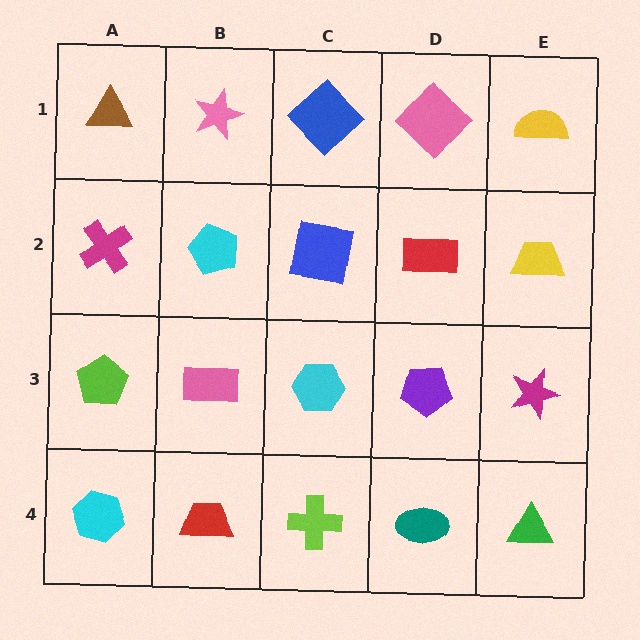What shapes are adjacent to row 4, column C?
A cyan hexagon (row 3, column C), a red trapezoid (row 4, column B), a teal ellipse (row 4, column D).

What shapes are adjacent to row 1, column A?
A magenta cross (row 2, column A), a pink star (row 1, column B).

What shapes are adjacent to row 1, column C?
A blue square (row 2, column C), a pink star (row 1, column B), a pink diamond (row 1, column D).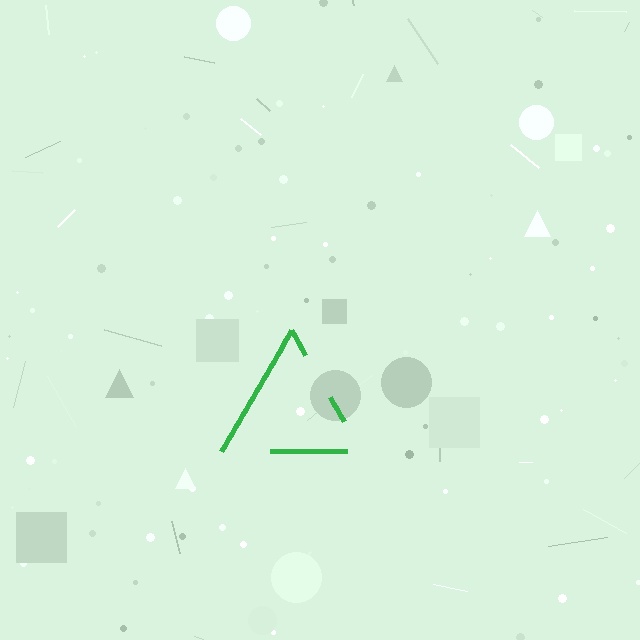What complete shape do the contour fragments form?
The contour fragments form a triangle.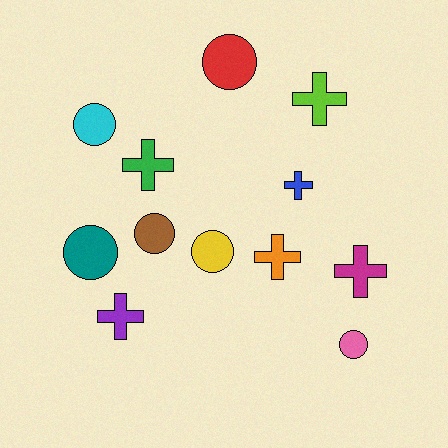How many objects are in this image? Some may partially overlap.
There are 12 objects.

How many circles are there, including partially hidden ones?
There are 6 circles.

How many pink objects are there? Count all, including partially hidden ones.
There is 1 pink object.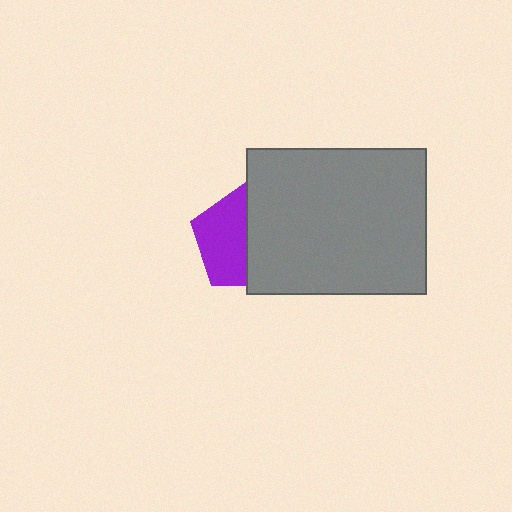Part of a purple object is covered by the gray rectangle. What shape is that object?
It is a pentagon.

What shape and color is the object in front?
The object in front is a gray rectangle.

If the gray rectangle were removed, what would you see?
You would see the complete purple pentagon.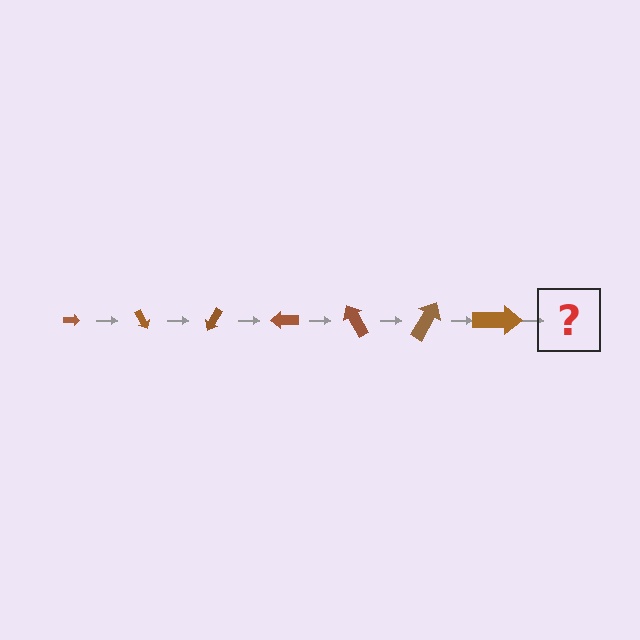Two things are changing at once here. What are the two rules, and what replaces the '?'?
The two rules are that the arrow grows larger each step and it rotates 60 degrees each step. The '?' should be an arrow, larger than the previous one and rotated 420 degrees from the start.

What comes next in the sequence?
The next element should be an arrow, larger than the previous one and rotated 420 degrees from the start.